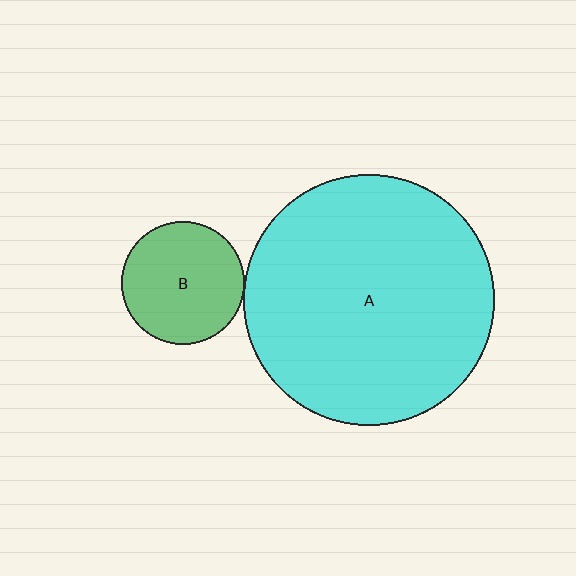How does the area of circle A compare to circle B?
Approximately 4.2 times.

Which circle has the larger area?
Circle A (cyan).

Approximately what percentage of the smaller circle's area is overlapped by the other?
Approximately 5%.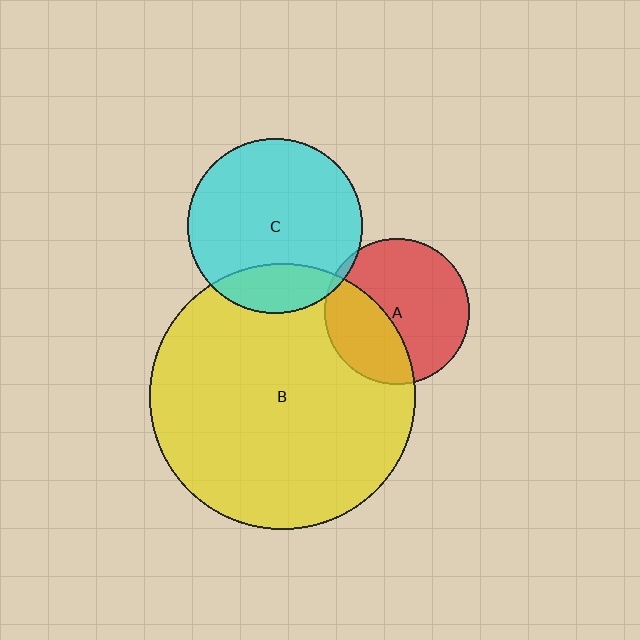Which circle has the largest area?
Circle B (yellow).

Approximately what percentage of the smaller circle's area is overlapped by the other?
Approximately 5%.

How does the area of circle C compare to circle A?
Approximately 1.4 times.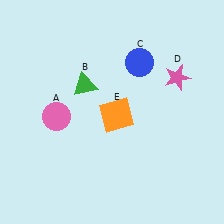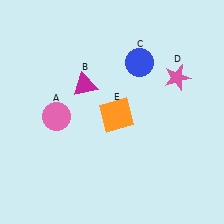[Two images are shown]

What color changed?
The triangle (B) changed from green in Image 1 to magenta in Image 2.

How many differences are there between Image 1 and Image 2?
There is 1 difference between the two images.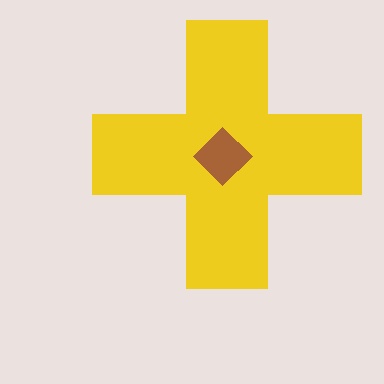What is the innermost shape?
The brown diamond.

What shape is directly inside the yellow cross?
The brown diamond.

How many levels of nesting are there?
2.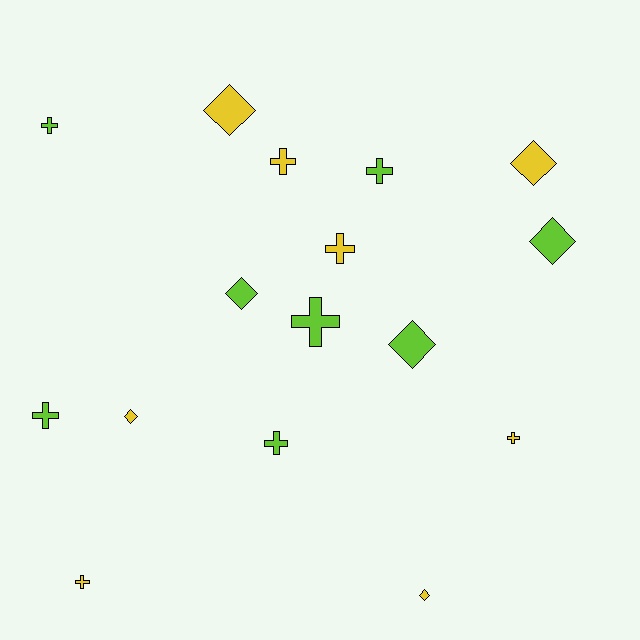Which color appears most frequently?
Yellow, with 8 objects.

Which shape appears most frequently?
Cross, with 9 objects.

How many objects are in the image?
There are 16 objects.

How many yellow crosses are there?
There are 4 yellow crosses.